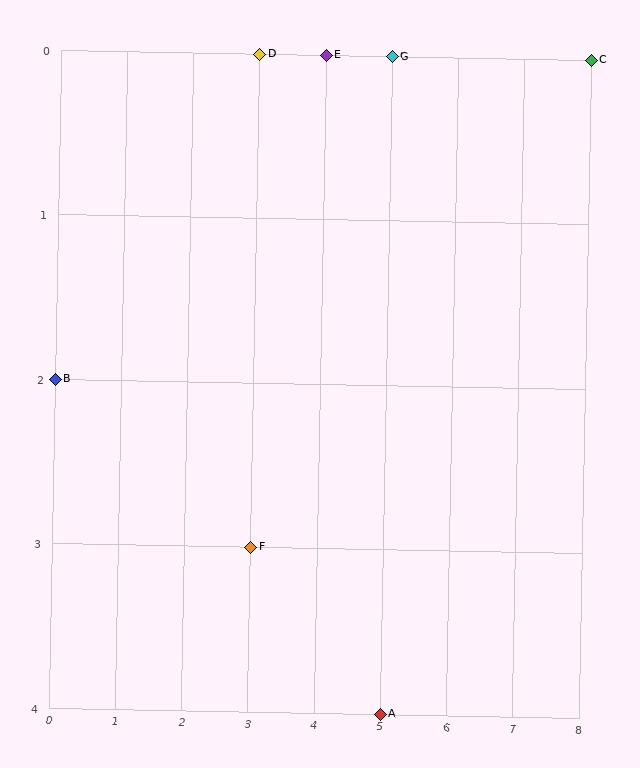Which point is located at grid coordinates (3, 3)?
Point F is at (3, 3).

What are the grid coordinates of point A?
Point A is at grid coordinates (5, 4).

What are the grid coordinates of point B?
Point B is at grid coordinates (0, 2).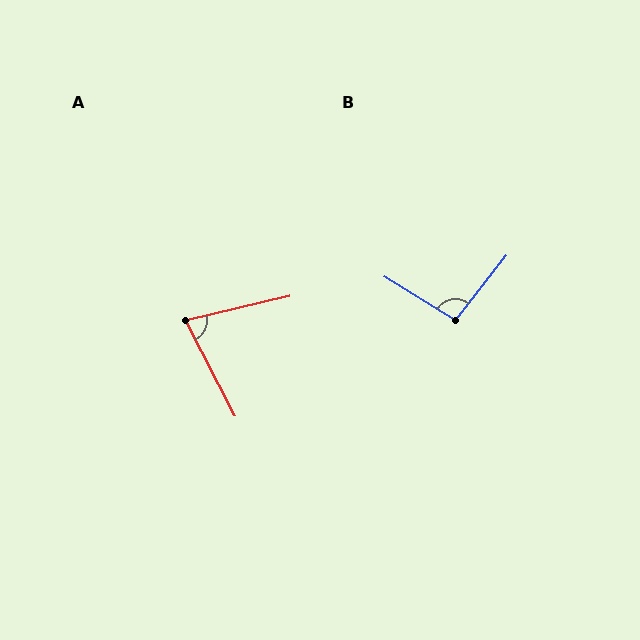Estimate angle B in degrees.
Approximately 97 degrees.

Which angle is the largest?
B, at approximately 97 degrees.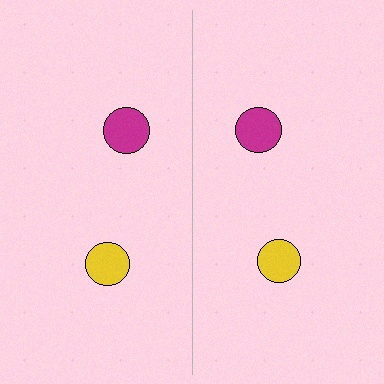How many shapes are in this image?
There are 4 shapes in this image.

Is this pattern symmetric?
Yes, this pattern has bilateral (reflection) symmetry.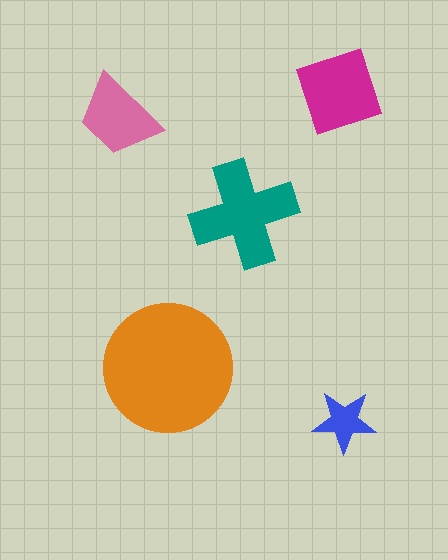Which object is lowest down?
The blue star is bottommost.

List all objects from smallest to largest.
The blue star, the pink trapezoid, the magenta diamond, the teal cross, the orange circle.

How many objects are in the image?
There are 5 objects in the image.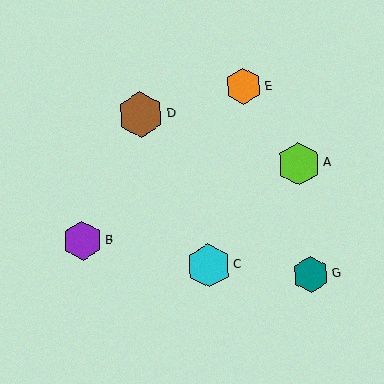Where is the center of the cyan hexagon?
The center of the cyan hexagon is at (208, 265).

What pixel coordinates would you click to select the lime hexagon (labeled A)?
Click at (299, 164) to select the lime hexagon A.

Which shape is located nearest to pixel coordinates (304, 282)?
The teal hexagon (labeled G) at (311, 274) is nearest to that location.